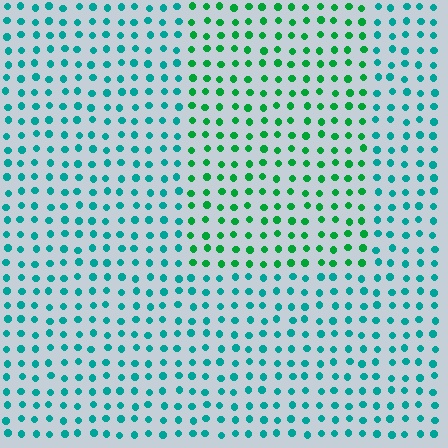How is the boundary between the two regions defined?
The boundary is defined purely by a slight shift in hue (about 37 degrees). Spacing, size, and orientation are identical on both sides.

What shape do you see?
I see a rectangle.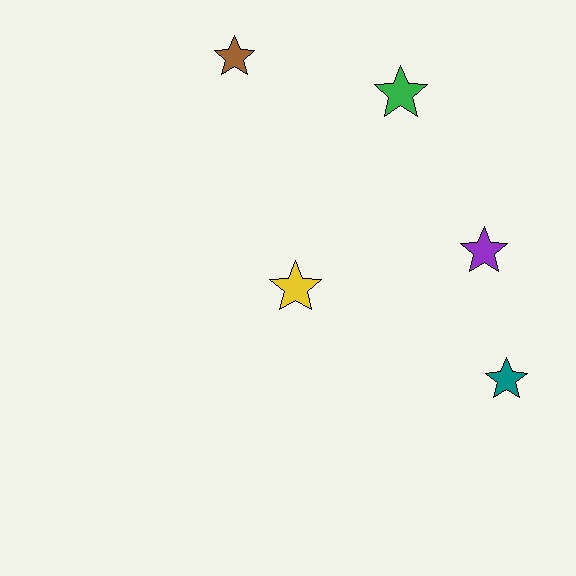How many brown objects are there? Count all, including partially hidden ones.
There is 1 brown object.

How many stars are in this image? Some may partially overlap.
There are 5 stars.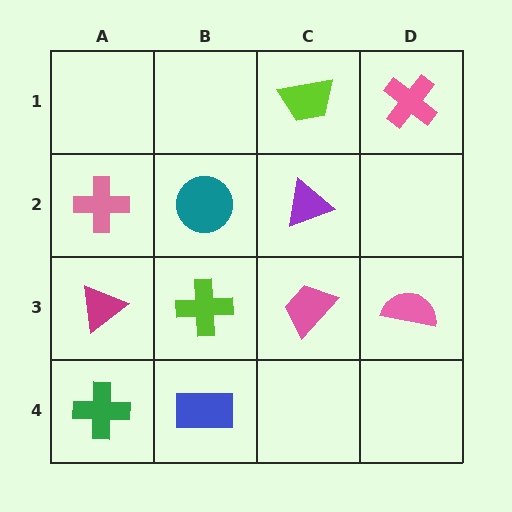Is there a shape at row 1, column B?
No, that cell is empty.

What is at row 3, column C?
A pink trapezoid.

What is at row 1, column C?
A lime trapezoid.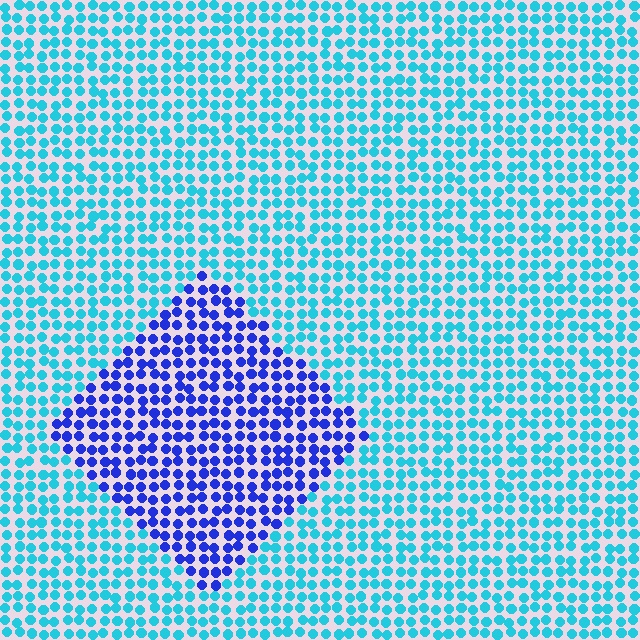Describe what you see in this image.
The image is filled with small cyan elements in a uniform arrangement. A diamond-shaped region is visible where the elements are tinted to a slightly different hue, forming a subtle color boundary.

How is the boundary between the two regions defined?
The boundary is defined purely by a slight shift in hue (about 49 degrees). Spacing, size, and orientation are identical on both sides.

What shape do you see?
I see a diamond.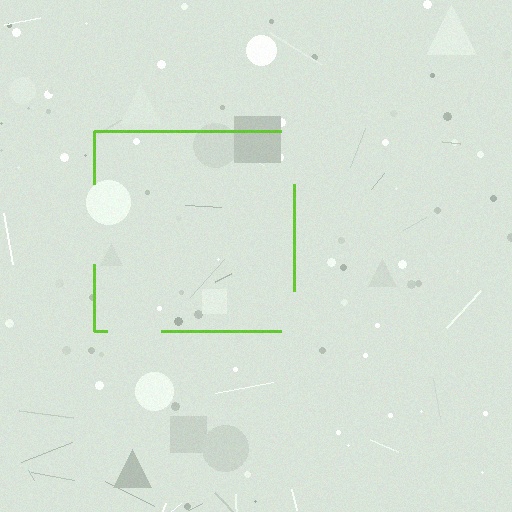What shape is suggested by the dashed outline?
The dashed outline suggests a square.